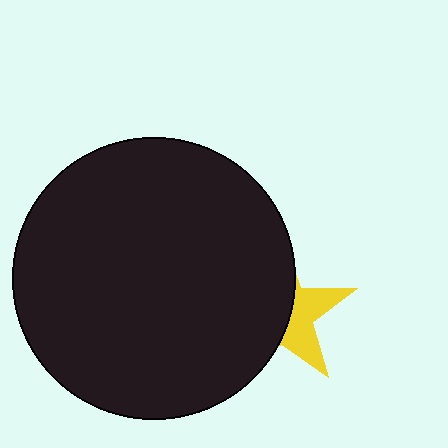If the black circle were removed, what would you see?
You would see the complete yellow star.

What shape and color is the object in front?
The object in front is a black circle.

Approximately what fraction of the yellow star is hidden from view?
Roughly 62% of the yellow star is hidden behind the black circle.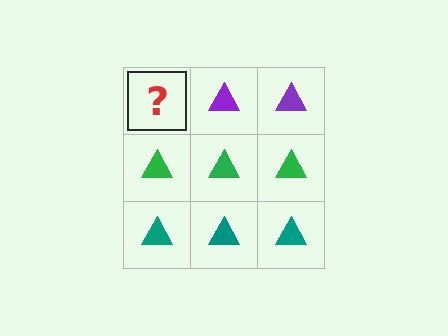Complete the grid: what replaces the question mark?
The question mark should be replaced with a purple triangle.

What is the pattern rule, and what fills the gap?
The rule is that each row has a consistent color. The gap should be filled with a purple triangle.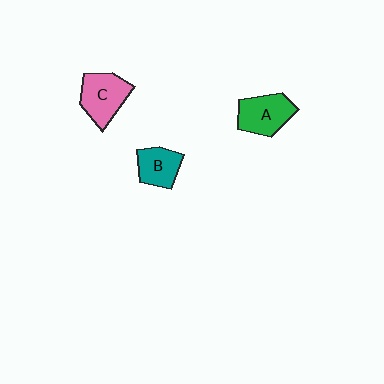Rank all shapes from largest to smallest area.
From largest to smallest: C (pink), A (green), B (teal).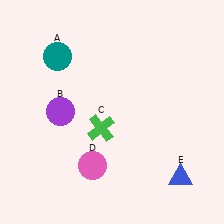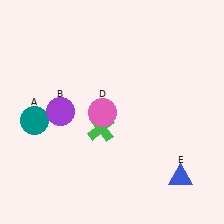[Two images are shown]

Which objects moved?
The objects that moved are: the teal circle (A), the pink circle (D).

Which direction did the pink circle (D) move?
The pink circle (D) moved up.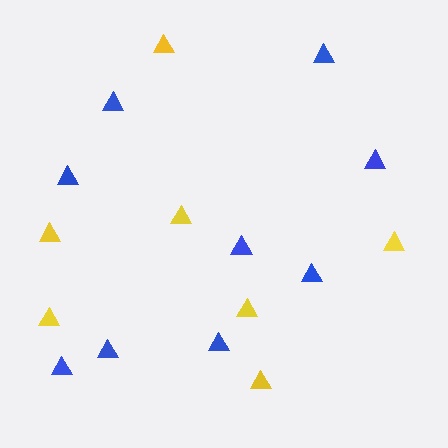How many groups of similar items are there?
There are 2 groups: one group of yellow triangles (7) and one group of blue triangles (9).